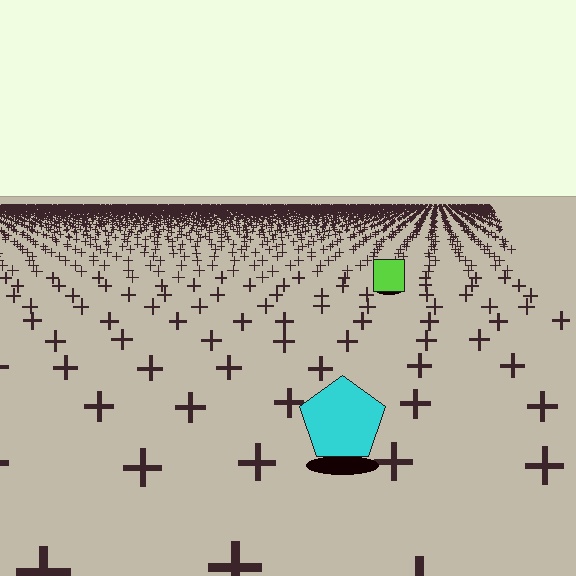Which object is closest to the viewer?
The cyan pentagon is closest. The texture marks near it are larger and more spread out.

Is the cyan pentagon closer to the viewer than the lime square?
Yes. The cyan pentagon is closer — you can tell from the texture gradient: the ground texture is coarser near it.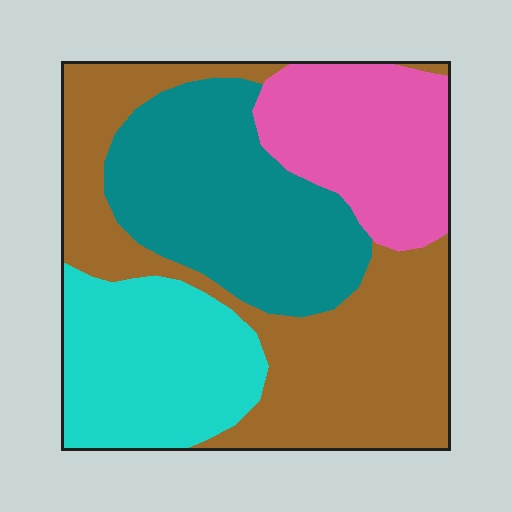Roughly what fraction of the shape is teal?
Teal covers about 25% of the shape.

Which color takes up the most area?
Brown, at roughly 35%.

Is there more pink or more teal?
Teal.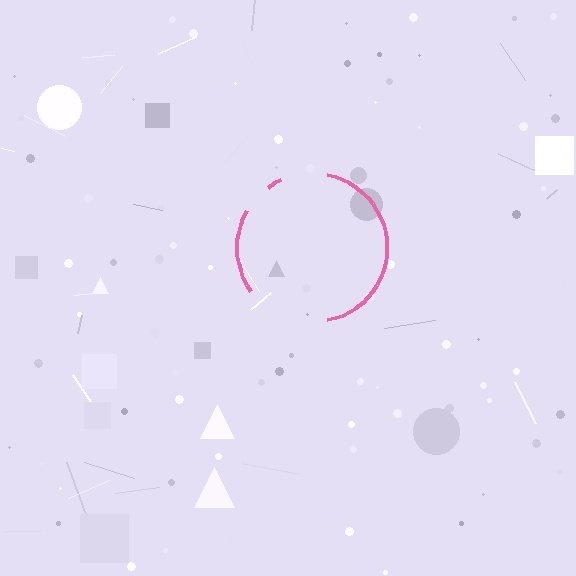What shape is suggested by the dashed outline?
The dashed outline suggests a circle.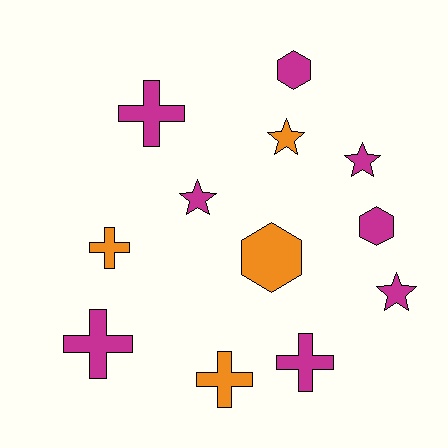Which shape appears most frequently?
Cross, with 5 objects.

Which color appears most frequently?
Magenta, with 8 objects.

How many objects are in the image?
There are 12 objects.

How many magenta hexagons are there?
There are 2 magenta hexagons.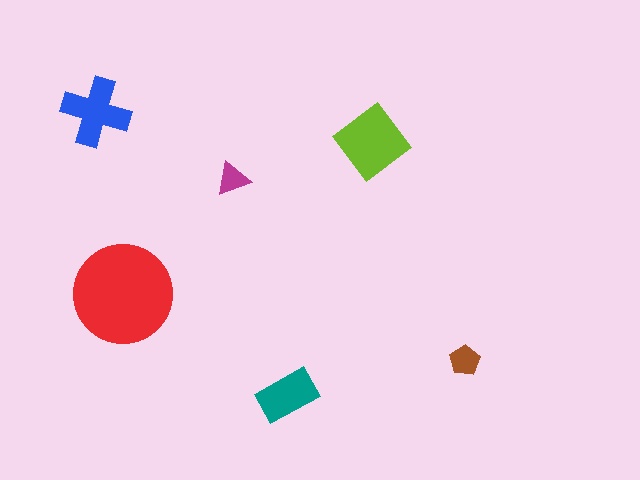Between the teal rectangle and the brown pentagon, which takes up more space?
The teal rectangle.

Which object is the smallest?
The magenta triangle.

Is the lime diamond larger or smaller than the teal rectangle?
Larger.